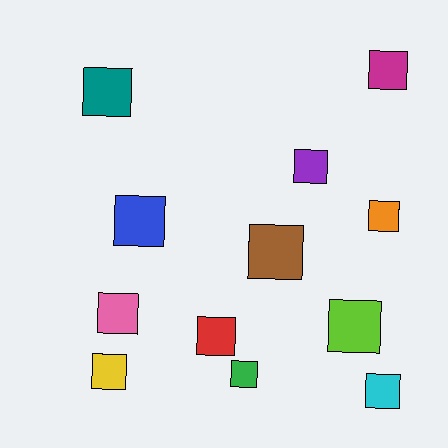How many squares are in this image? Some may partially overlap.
There are 12 squares.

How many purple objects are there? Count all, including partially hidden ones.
There is 1 purple object.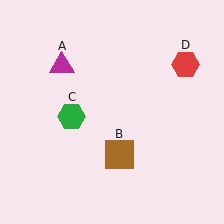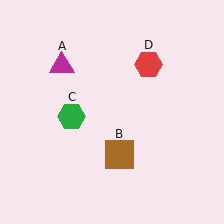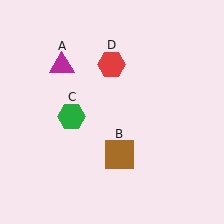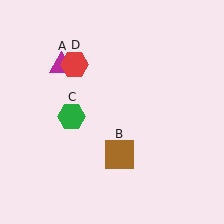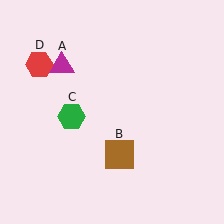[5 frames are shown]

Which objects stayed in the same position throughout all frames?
Magenta triangle (object A) and brown square (object B) and green hexagon (object C) remained stationary.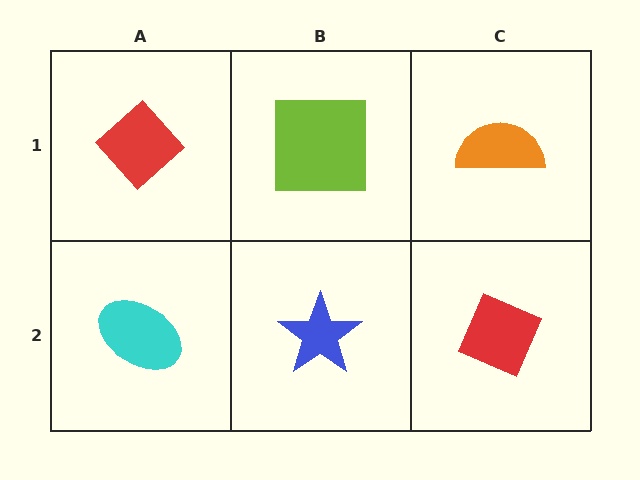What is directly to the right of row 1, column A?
A lime square.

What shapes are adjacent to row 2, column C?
An orange semicircle (row 1, column C), a blue star (row 2, column B).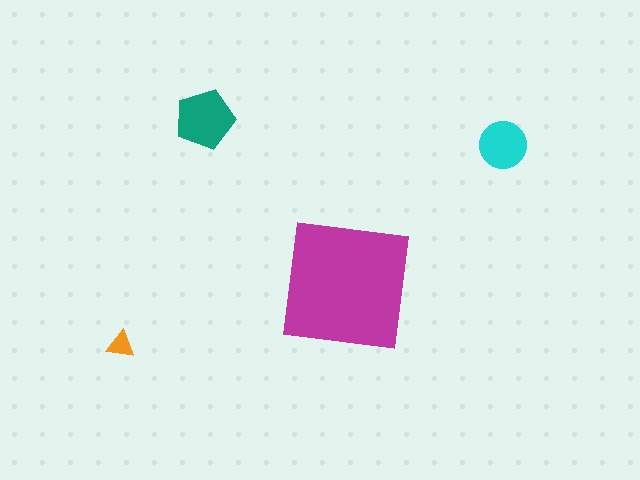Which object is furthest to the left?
The orange triangle is leftmost.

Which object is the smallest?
The orange triangle.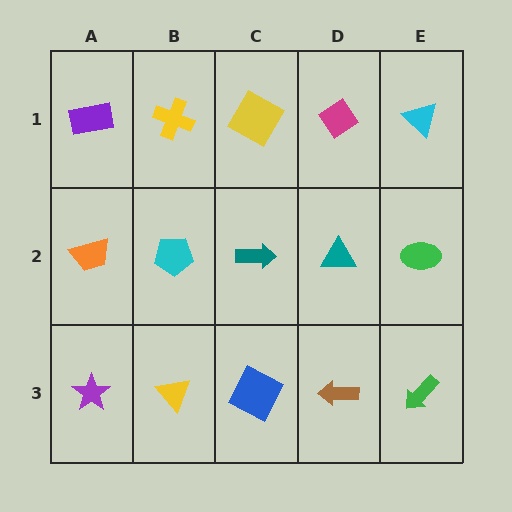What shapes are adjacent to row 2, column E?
A cyan triangle (row 1, column E), a green arrow (row 3, column E), a teal triangle (row 2, column D).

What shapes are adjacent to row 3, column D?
A teal triangle (row 2, column D), a blue square (row 3, column C), a green arrow (row 3, column E).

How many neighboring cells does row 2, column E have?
3.